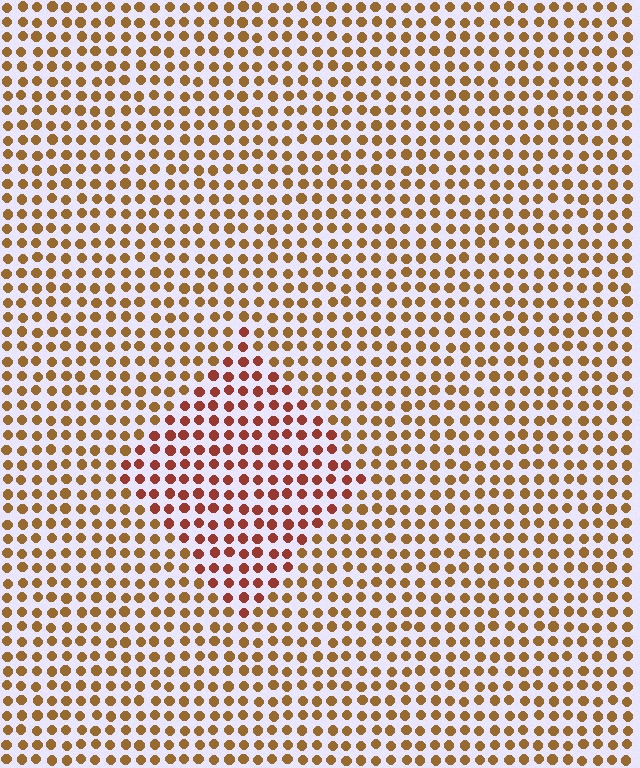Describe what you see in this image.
The image is filled with small brown elements in a uniform arrangement. A diamond-shaped region is visible where the elements are tinted to a slightly different hue, forming a subtle color boundary.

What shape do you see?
I see a diamond.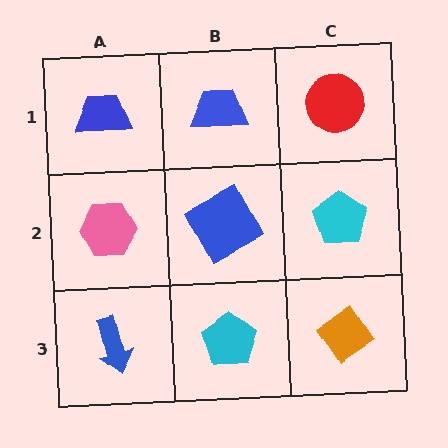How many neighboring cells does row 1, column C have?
2.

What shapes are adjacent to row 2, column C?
A red circle (row 1, column C), an orange diamond (row 3, column C), a blue square (row 2, column B).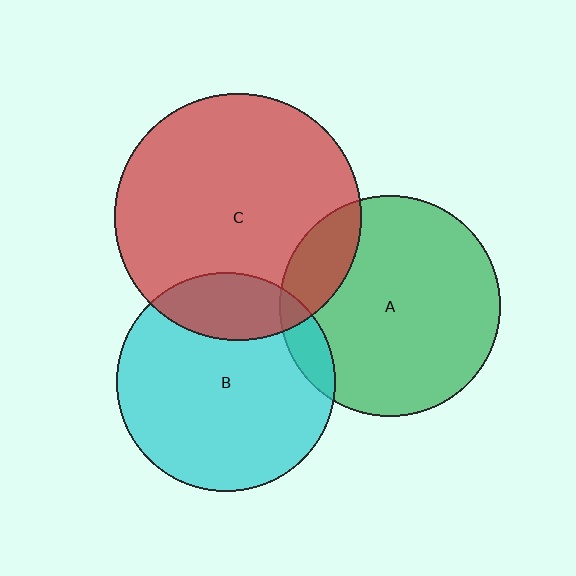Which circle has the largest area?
Circle C (red).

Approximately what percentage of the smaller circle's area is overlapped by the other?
Approximately 10%.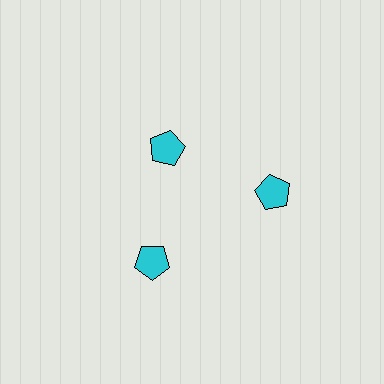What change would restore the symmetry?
The symmetry would be restored by moving it outward, back onto the ring so that all 3 pentagons sit at equal angles and equal distance from the center.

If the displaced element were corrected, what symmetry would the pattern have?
It would have 3-fold rotational symmetry — the pattern would map onto itself every 120 degrees.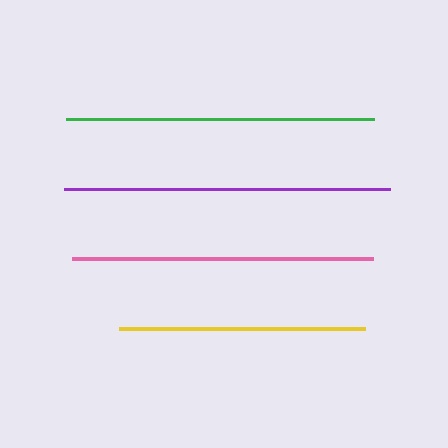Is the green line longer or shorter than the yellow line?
The green line is longer than the yellow line.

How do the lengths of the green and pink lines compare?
The green and pink lines are approximately the same length.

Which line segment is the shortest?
The yellow line is the shortest at approximately 246 pixels.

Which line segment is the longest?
The purple line is the longest at approximately 326 pixels.